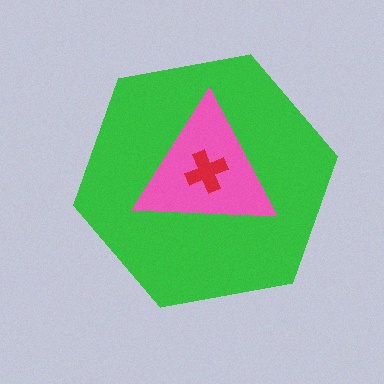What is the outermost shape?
The green hexagon.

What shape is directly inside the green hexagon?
The pink triangle.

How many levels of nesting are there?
3.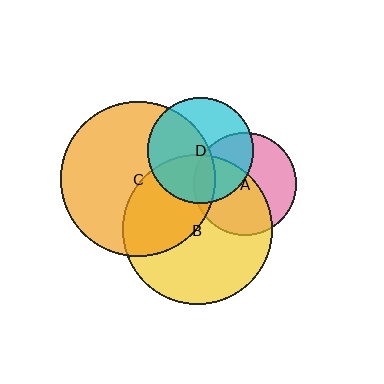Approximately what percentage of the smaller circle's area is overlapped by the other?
Approximately 35%.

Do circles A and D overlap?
Yes.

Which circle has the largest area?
Circle C (orange).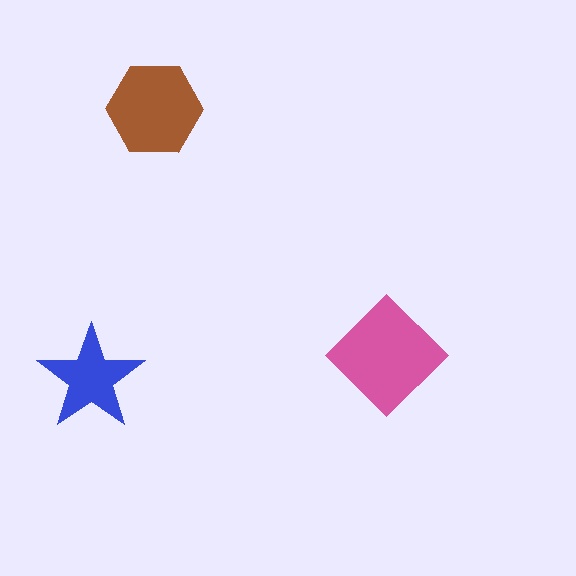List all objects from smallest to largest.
The blue star, the brown hexagon, the pink diamond.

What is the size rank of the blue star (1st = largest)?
3rd.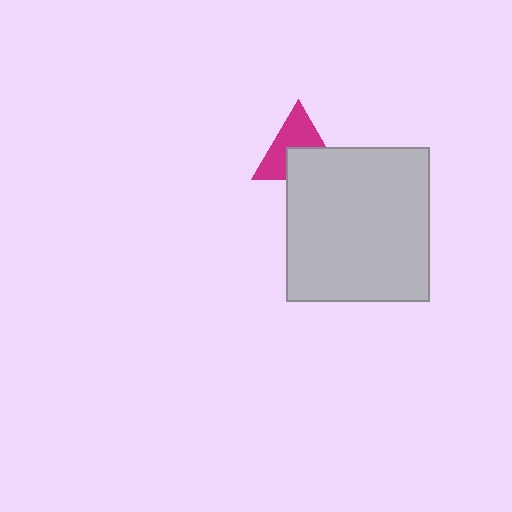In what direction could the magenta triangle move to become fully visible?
The magenta triangle could move up. That would shift it out from behind the light gray rectangle entirely.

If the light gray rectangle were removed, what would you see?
You would see the complete magenta triangle.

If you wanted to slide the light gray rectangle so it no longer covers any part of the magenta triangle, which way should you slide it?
Slide it down — that is the most direct way to separate the two shapes.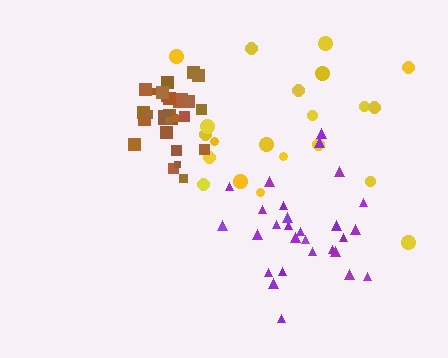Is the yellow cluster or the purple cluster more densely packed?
Purple.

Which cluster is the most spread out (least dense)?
Yellow.